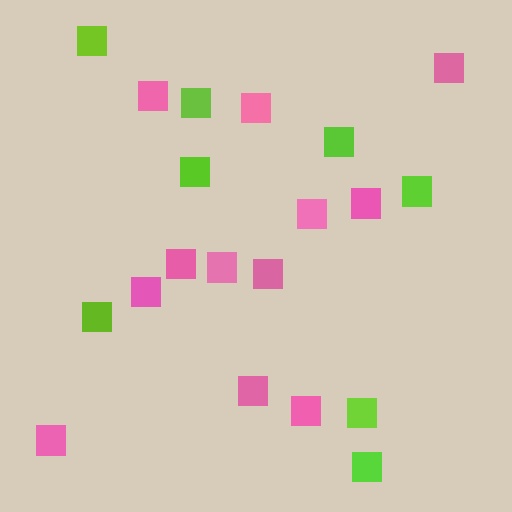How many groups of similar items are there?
There are 2 groups: one group of lime squares (8) and one group of pink squares (12).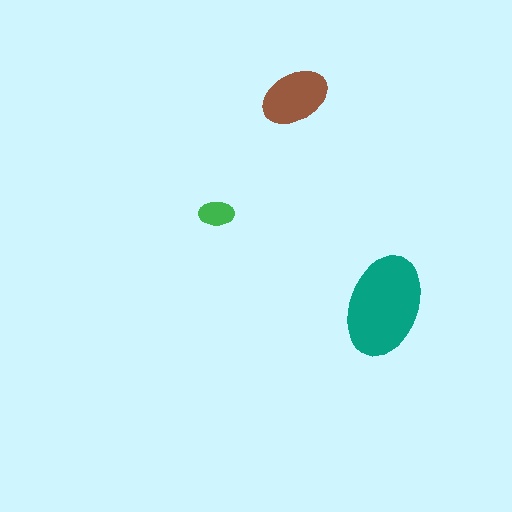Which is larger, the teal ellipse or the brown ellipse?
The teal one.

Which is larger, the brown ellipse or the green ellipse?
The brown one.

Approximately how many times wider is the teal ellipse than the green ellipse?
About 3 times wider.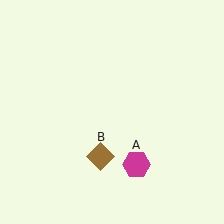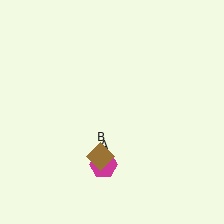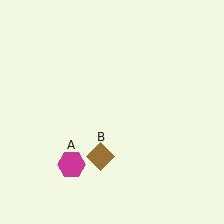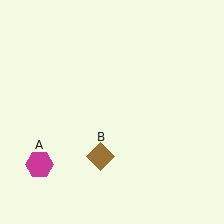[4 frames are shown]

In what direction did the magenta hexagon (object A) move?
The magenta hexagon (object A) moved left.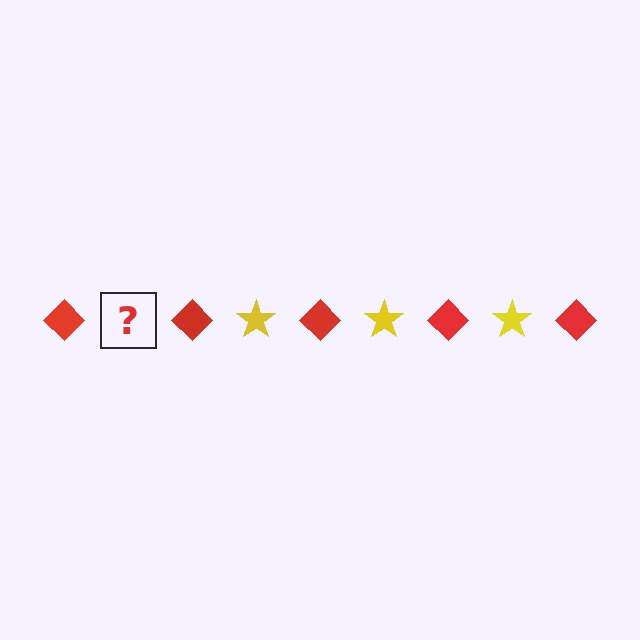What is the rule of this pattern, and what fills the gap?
The rule is that the pattern alternates between red diamond and yellow star. The gap should be filled with a yellow star.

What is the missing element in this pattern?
The missing element is a yellow star.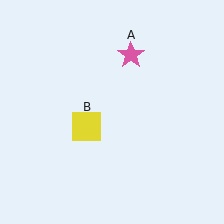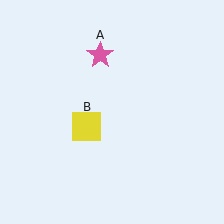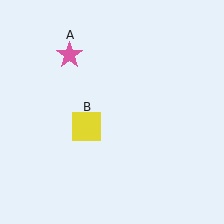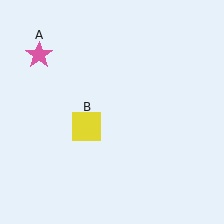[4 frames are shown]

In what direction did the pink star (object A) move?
The pink star (object A) moved left.